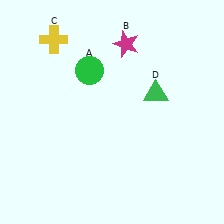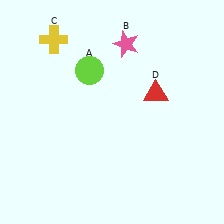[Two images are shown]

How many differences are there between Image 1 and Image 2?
There are 3 differences between the two images.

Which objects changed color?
A changed from green to lime. B changed from magenta to pink. D changed from green to red.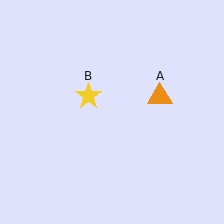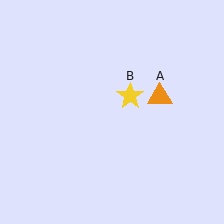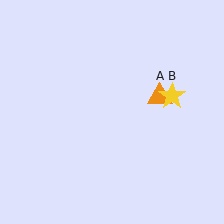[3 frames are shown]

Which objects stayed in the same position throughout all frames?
Orange triangle (object A) remained stationary.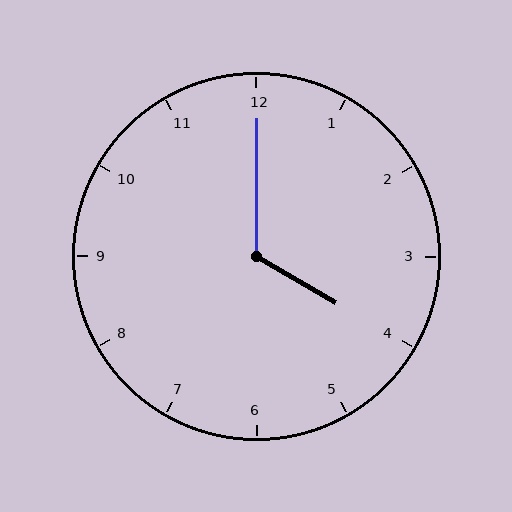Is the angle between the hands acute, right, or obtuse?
It is obtuse.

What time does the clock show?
4:00.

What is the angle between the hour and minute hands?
Approximately 120 degrees.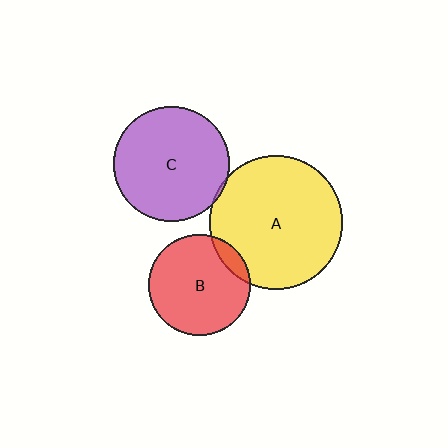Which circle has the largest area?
Circle A (yellow).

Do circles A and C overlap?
Yes.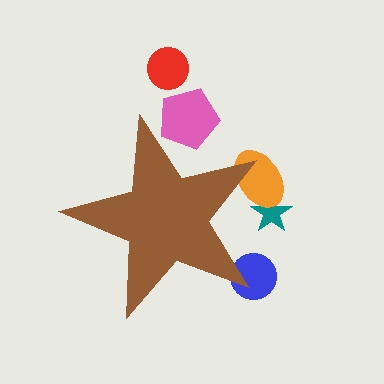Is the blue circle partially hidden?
Yes, the blue circle is partially hidden behind the brown star.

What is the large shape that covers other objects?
A brown star.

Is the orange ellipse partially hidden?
Yes, the orange ellipse is partially hidden behind the brown star.